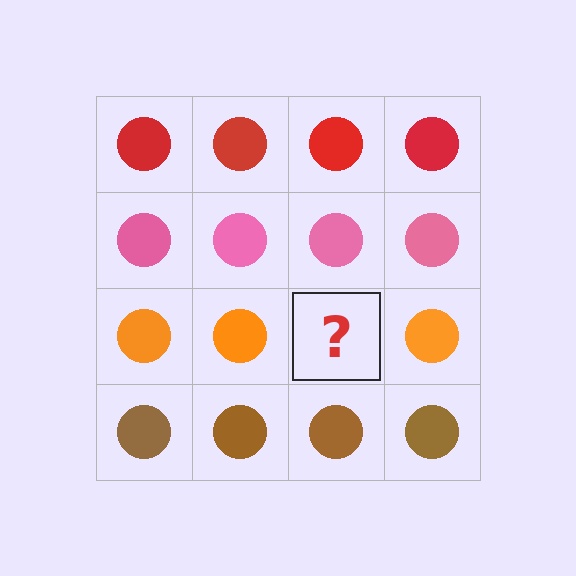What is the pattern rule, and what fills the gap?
The rule is that each row has a consistent color. The gap should be filled with an orange circle.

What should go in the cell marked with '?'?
The missing cell should contain an orange circle.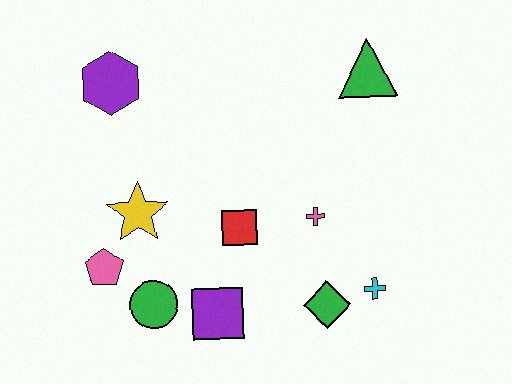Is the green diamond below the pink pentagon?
Yes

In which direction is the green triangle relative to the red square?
The green triangle is above the red square.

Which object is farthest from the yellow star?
The green triangle is farthest from the yellow star.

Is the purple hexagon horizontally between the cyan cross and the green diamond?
No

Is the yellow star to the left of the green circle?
Yes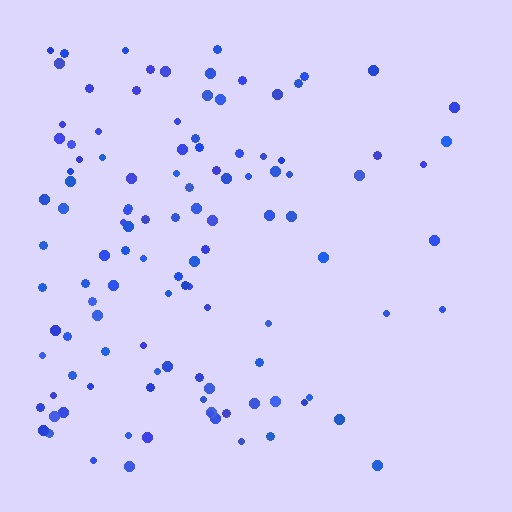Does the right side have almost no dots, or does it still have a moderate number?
Still a moderate number, just noticeably fewer than the left.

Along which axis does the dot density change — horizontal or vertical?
Horizontal.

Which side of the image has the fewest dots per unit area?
The right.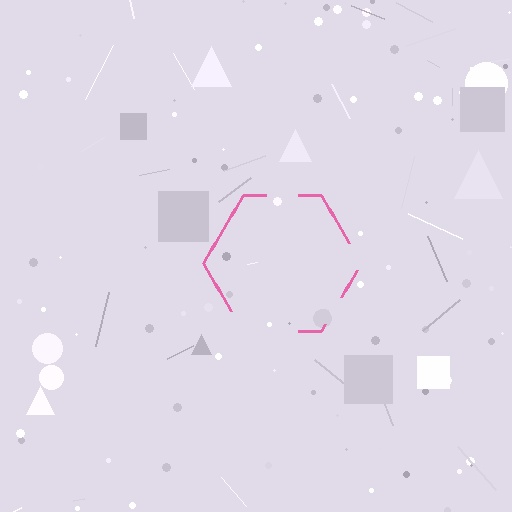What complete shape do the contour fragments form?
The contour fragments form a hexagon.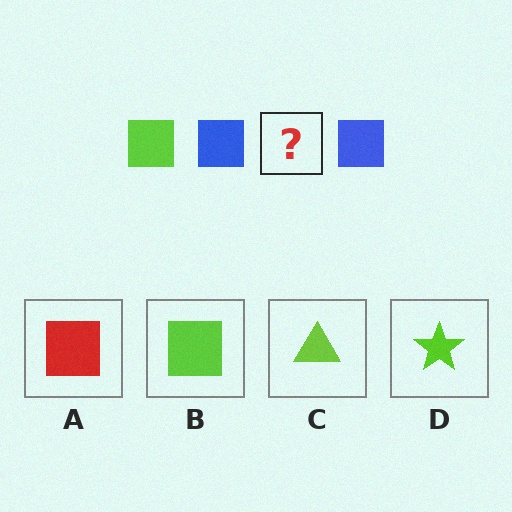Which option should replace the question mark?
Option B.